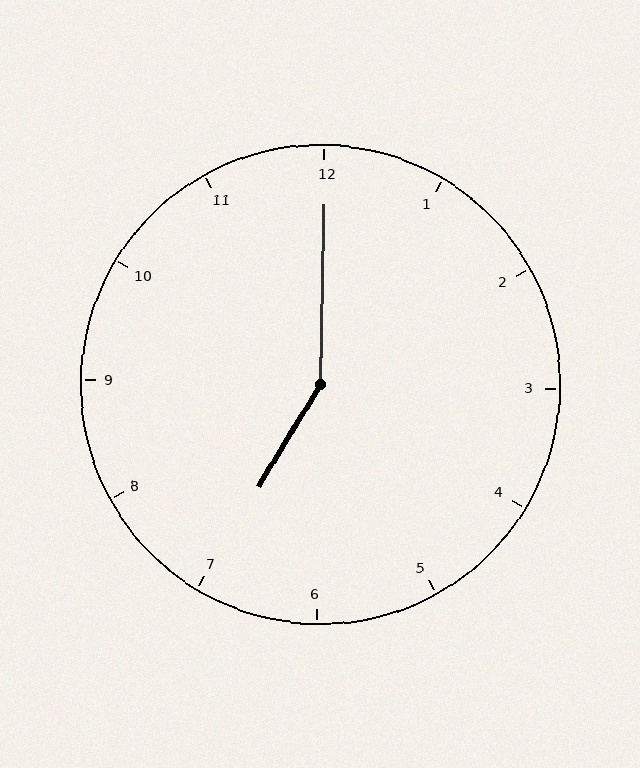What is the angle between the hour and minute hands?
Approximately 150 degrees.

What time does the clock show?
7:00.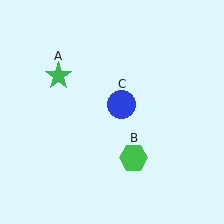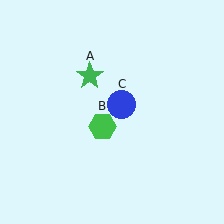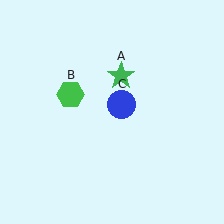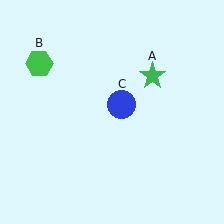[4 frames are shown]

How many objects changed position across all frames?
2 objects changed position: green star (object A), green hexagon (object B).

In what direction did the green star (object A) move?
The green star (object A) moved right.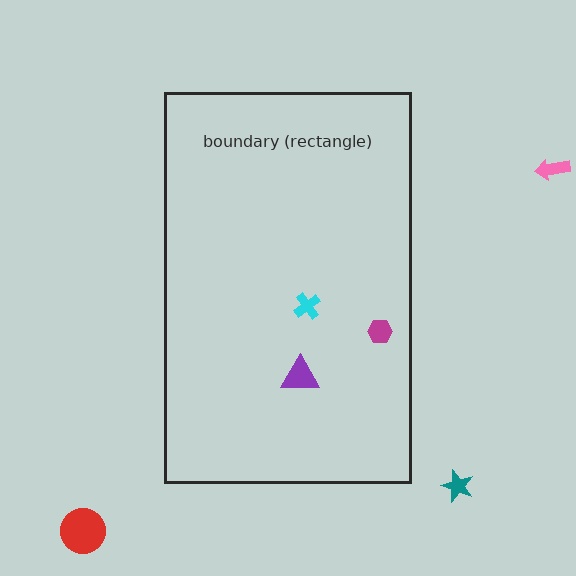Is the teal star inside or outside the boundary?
Outside.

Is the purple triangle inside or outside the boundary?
Inside.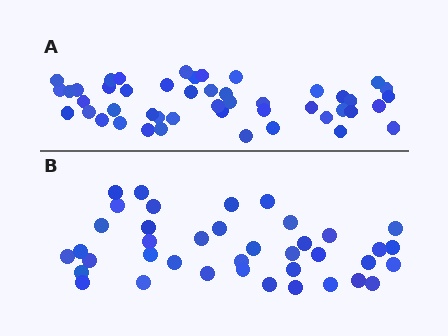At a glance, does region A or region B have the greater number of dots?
Region A (the top region) has more dots.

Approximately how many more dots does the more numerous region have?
Region A has roughly 8 or so more dots than region B.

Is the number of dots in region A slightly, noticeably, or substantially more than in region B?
Region A has only slightly more — the two regions are fairly close. The ratio is roughly 1.2 to 1.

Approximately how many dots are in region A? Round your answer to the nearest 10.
About 50 dots. (The exact count is 47, which rounds to 50.)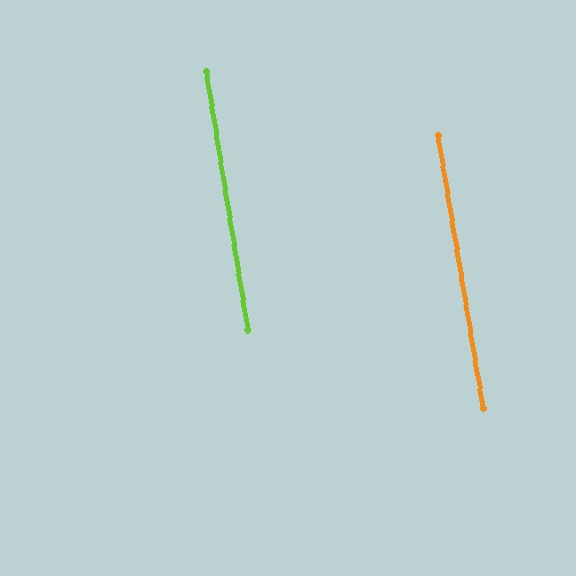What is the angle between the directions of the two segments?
Approximately 0 degrees.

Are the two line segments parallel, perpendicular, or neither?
Parallel — their directions differ by only 0.2°.